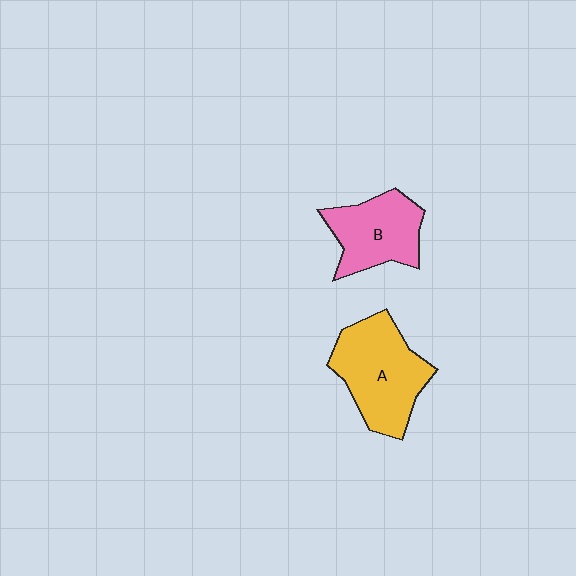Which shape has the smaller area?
Shape B (pink).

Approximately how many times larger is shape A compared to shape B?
Approximately 1.3 times.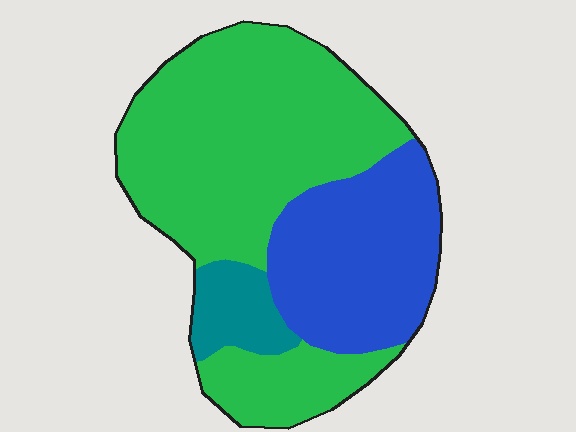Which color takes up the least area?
Teal, at roughly 10%.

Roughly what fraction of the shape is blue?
Blue takes up about one third (1/3) of the shape.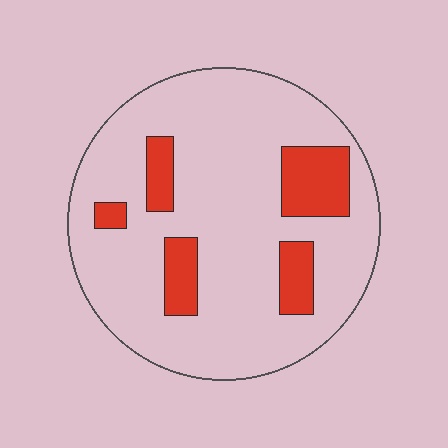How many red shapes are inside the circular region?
5.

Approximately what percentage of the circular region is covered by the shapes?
Approximately 15%.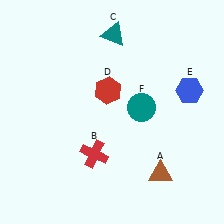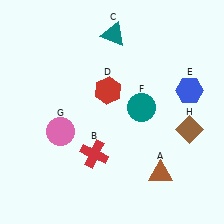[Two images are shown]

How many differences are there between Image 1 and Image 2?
There are 2 differences between the two images.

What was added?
A pink circle (G), a brown diamond (H) were added in Image 2.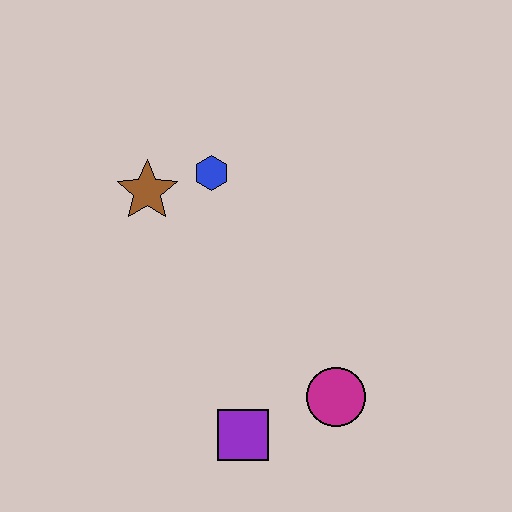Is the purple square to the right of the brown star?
Yes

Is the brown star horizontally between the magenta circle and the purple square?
No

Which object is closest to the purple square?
The magenta circle is closest to the purple square.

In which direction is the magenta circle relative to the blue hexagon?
The magenta circle is below the blue hexagon.